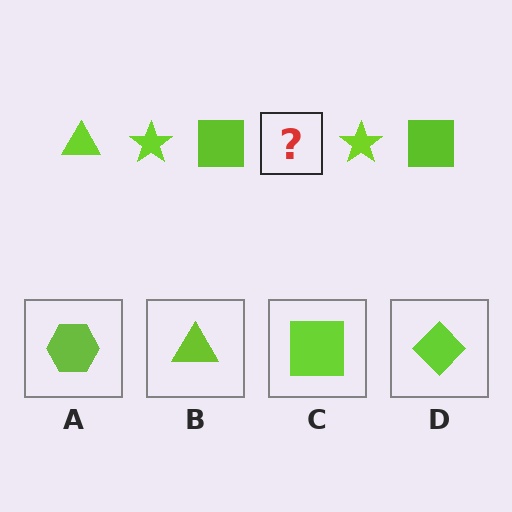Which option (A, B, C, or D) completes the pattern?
B.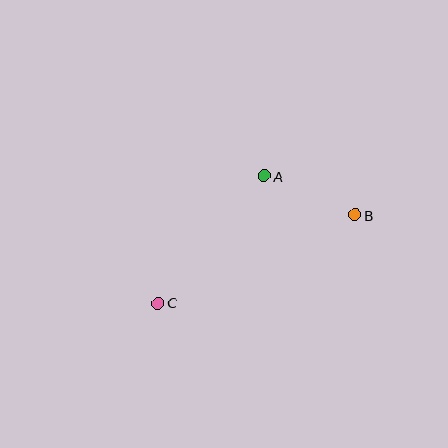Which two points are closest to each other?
Points A and B are closest to each other.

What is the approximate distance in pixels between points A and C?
The distance between A and C is approximately 165 pixels.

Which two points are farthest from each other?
Points B and C are farthest from each other.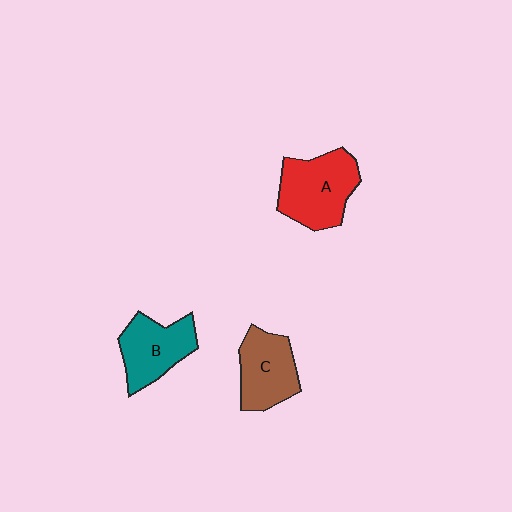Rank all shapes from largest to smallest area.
From largest to smallest: A (red), B (teal), C (brown).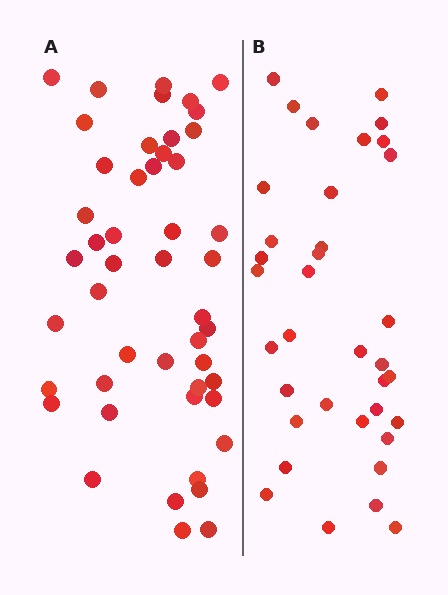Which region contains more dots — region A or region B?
Region A (the left region) has more dots.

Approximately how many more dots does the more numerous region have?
Region A has roughly 12 or so more dots than region B.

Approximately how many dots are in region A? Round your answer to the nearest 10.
About 50 dots. (The exact count is 48, which rounds to 50.)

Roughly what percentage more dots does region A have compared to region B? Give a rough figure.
About 35% more.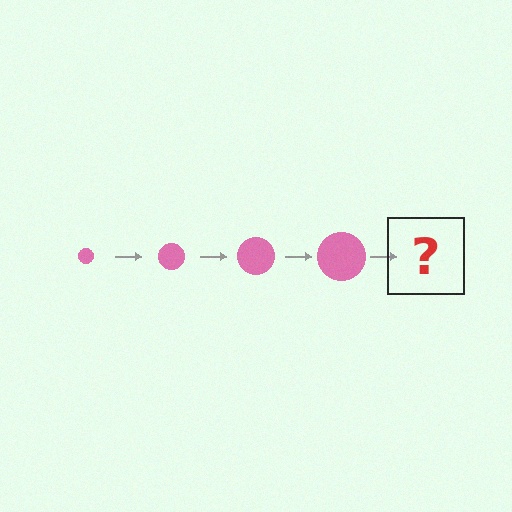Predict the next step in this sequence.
The next step is a pink circle, larger than the previous one.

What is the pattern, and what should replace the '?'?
The pattern is that the circle gets progressively larger each step. The '?' should be a pink circle, larger than the previous one.